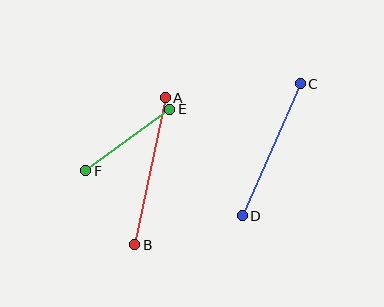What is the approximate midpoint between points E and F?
The midpoint is at approximately (128, 140) pixels.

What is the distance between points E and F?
The distance is approximately 104 pixels.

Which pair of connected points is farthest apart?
Points A and B are farthest apart.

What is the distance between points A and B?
The distance is approximately 150 pixels.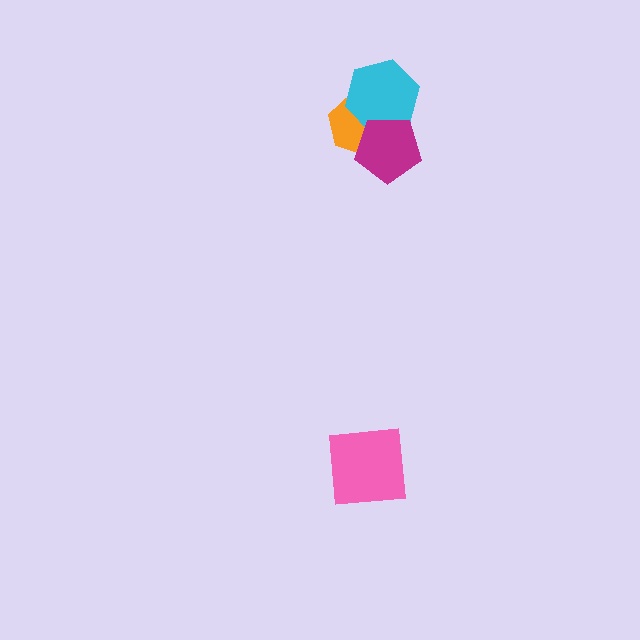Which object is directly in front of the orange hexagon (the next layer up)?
The cyan hexagon is directly in front of the orange hexagon.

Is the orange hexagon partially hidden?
Yes, it is partially covered by another shape.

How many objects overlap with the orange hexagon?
2 objects overlap with the orange hexagon.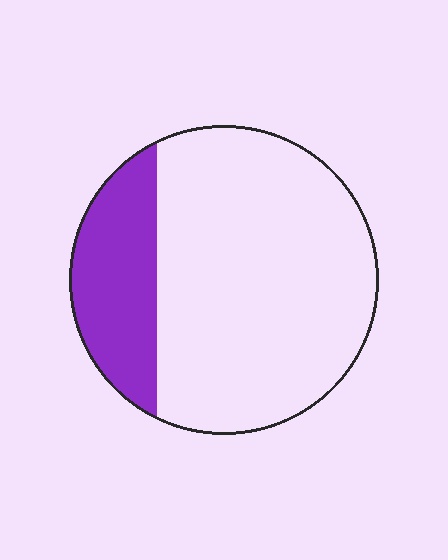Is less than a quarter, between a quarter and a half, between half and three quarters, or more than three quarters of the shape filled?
Less than a quarter.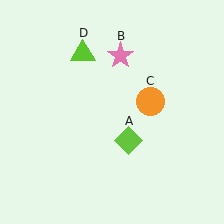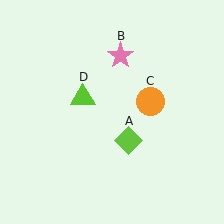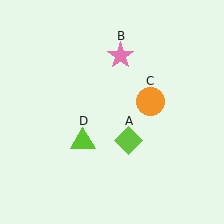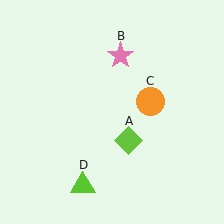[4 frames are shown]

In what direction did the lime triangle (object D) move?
The lime triangle (object D) moved down.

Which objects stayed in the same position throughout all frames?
Lime diamond (object A) and pink star (object B) and orange circle (object C) remained stationary.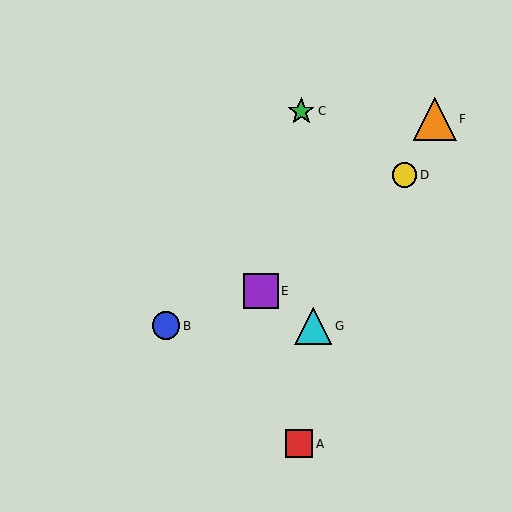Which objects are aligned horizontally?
Objects B, G are aligned horizontally.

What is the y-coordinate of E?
Object E is at y≈291.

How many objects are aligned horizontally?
2 objects (B, G) are aligned horizontally.